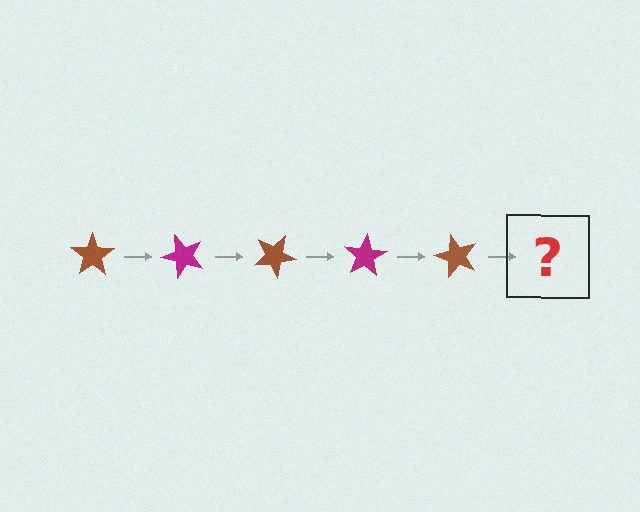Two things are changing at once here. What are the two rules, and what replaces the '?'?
The two rules are that it rotates 50 degrees each step and the color cycles through brown and magenta. The '?' should be a magenta star, rotated 250 degrees from the start.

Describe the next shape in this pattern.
It should be a magenta star, rotated 250 degrees from the start.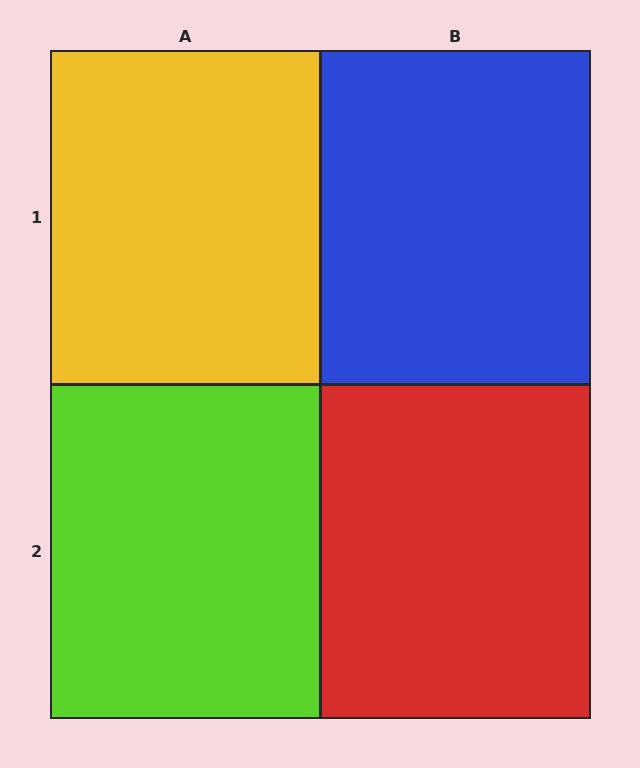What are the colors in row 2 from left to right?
Lime, red.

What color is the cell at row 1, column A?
Yellow.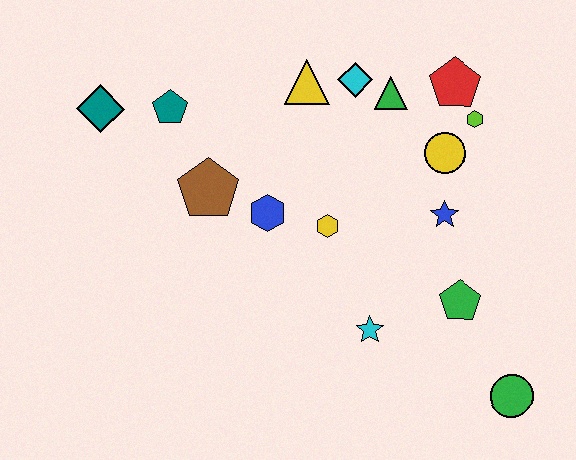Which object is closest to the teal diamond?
The teal pentagon is closest to the teal diamond.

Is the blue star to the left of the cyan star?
No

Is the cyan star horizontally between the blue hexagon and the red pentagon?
Yes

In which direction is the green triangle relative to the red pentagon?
The green triangle is to the left of the red pentagon.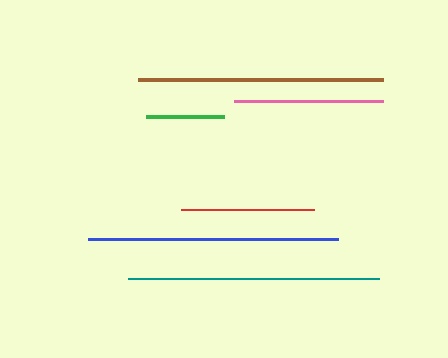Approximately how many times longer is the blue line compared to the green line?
The blue line is approximately 3.2 times the length of the green line.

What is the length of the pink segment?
The pink segment is approximately 149 pixels long.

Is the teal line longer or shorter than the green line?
The teal line is longer than the green line.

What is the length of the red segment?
The red segment is approximately 133 pixels long.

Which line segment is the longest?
The teal line is the longest at approximately 251 pixels.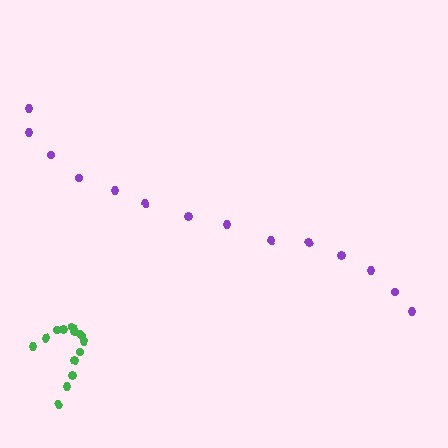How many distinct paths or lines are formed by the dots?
There are 2 distinct paths.